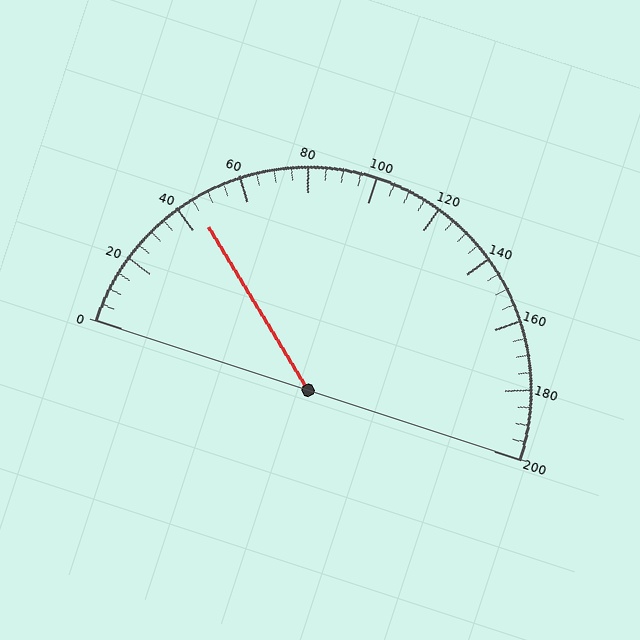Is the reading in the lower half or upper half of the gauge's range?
The reading is in the lower half of the range (0 to 200).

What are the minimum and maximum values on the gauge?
The gauge ranges from 0 to 200.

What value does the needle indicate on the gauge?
The needle indicates approximately 45.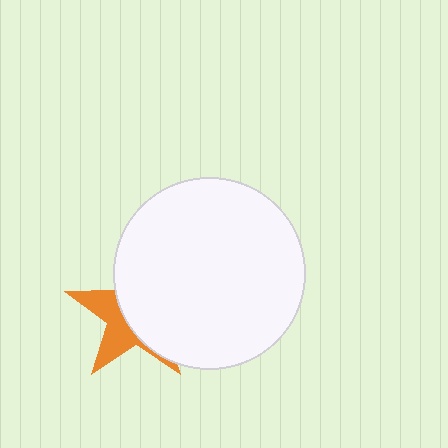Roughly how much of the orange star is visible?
A small part of it is visible (roughly 38%).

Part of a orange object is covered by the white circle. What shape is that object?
It is a star.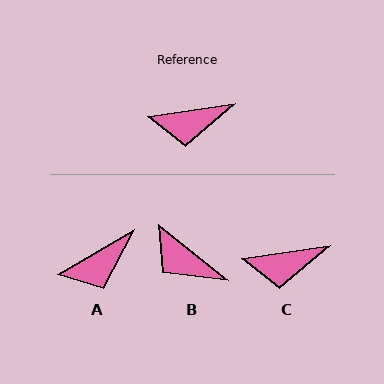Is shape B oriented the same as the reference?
No, it is off by about 47 degrees.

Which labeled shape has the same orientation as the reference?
C.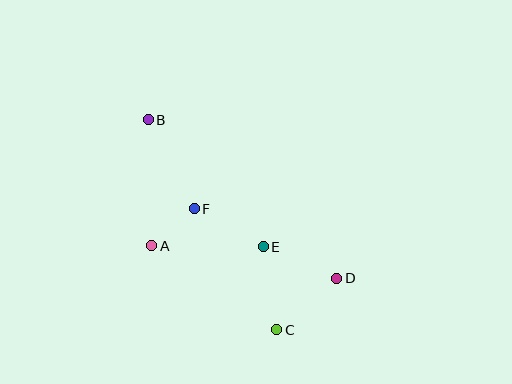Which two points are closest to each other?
Points A and F are closest to each other.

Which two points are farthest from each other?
Points B and D are farthest from each other.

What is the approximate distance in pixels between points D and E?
The distance between D and E is approximately 80 pixels.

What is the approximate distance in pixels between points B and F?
The distance between B and F is approximately 100 pixels.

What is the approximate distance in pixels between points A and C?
The distance between A and C is approximately 151 pixels.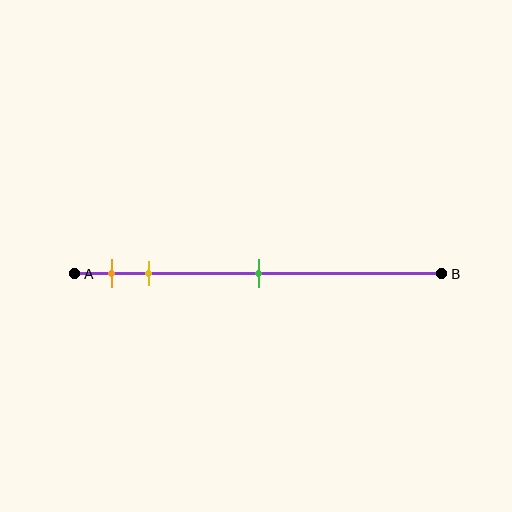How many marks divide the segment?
There are 3 marks dividing the segment.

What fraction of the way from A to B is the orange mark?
The orange mark is approximately 10% (0.1) of the way from A to B.